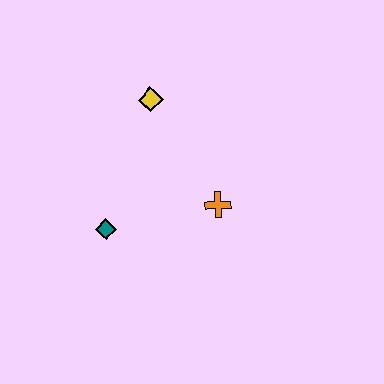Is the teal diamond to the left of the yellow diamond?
Yes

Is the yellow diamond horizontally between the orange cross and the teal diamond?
Yes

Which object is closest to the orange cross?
The teal diamond is closest to the orange cross.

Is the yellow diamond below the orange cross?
No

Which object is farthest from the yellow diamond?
The teal diamond is farthest from the yellow diamond.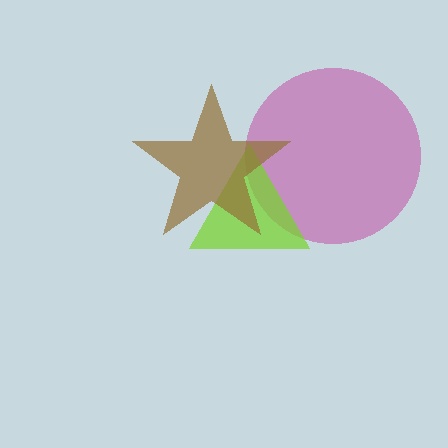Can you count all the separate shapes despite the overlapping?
Yes, there are 3 separate shapes.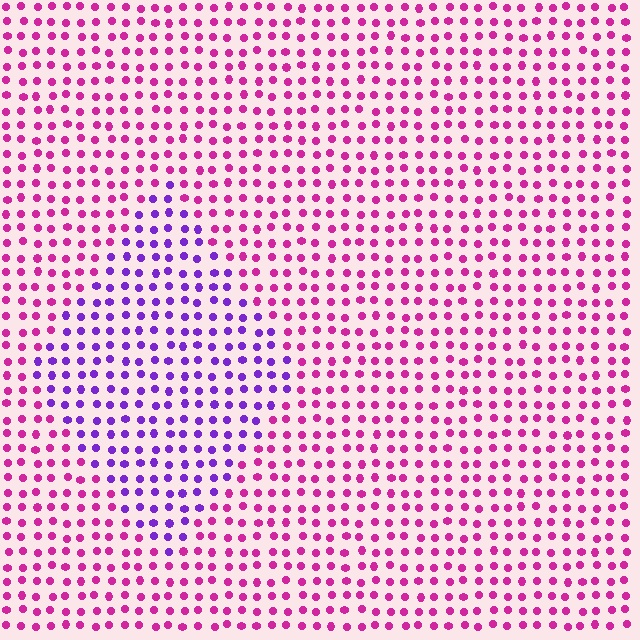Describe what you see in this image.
The image is filled with small magenta elements in a uniform arrangement. A diamond-shaped region is visible where the elements are tinted to a slightly different hue, forming a subtle color boundary.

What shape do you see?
I see a diamond.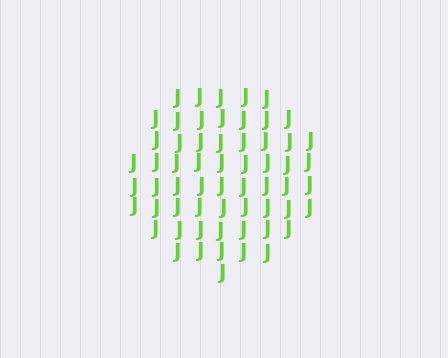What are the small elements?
The small elements are letter J's.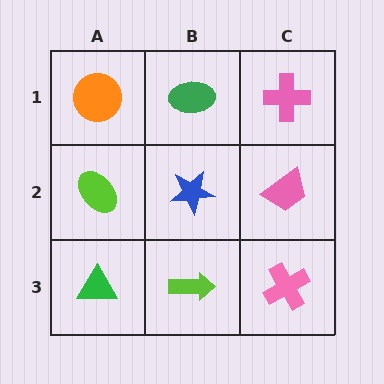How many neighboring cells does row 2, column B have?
4.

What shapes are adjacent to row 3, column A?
A lime ellipse (row 2, column A), a lime arrow (row 3, column B).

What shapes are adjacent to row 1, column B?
A blue star (row 2, column B), an orange circle (row 1, column A), a pink cross (row 1, column C).